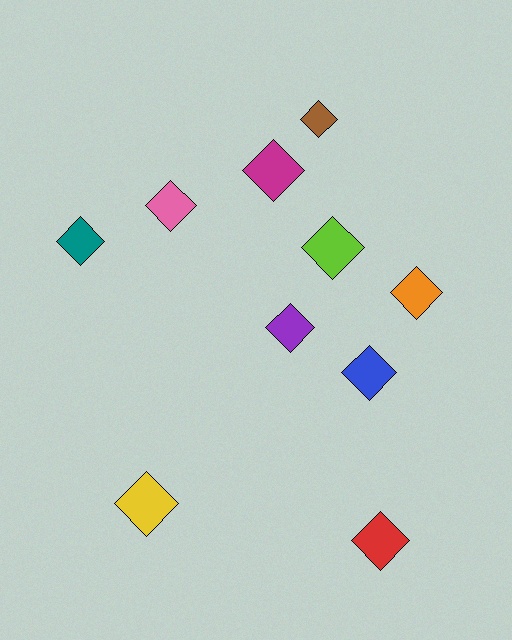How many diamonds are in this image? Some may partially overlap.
There are 10 diamonds.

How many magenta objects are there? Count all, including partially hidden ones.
There is 1 magenta object.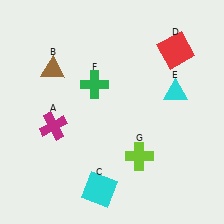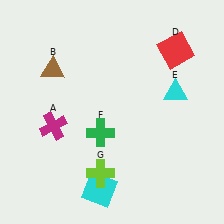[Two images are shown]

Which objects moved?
The objects that moved are: the green cross (F), the lime cross (G).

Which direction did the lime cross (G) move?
The lime cross (G) moved left.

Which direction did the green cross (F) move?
The green cross (F) moved down.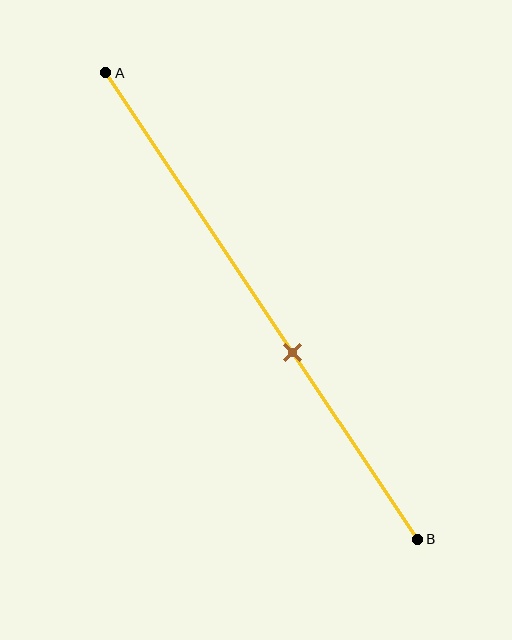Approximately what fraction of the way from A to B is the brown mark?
The brown mark is approximately 60% of the way from A to B.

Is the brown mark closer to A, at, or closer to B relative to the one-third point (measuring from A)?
The brown mark is closer to point B than the one-third point of segment AB.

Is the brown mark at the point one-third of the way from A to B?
No, the mark is at about 60% from A, not at the 33% one-third point.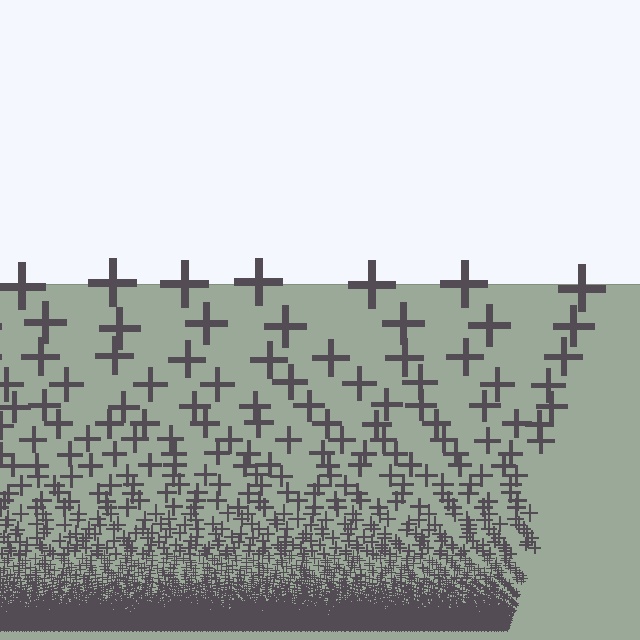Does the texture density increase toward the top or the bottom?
Density increases toward the bottom.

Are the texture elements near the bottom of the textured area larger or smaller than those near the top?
Smaller. The gradient is inverted — elements near the bottom are smaller and denser.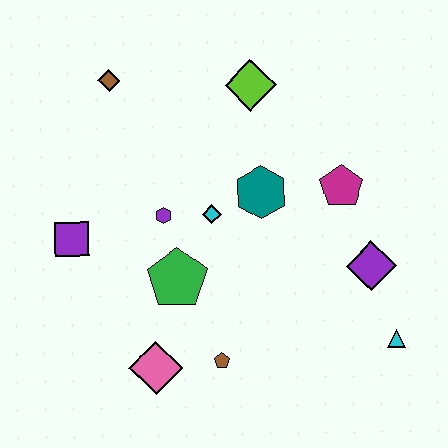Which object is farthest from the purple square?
The cyan triangle is farthest from the purple square.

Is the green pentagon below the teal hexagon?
Yes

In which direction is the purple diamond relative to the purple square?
The purple diamond is to the right of the purple square.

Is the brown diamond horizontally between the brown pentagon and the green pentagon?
No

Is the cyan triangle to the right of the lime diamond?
Yes